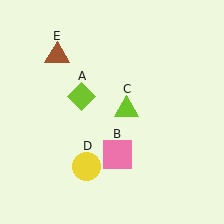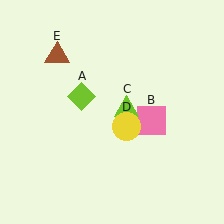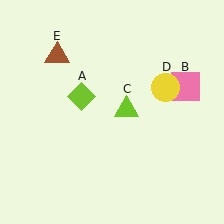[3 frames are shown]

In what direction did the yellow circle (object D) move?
The yellow circle (object D) moved up and to the right.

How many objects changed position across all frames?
2 objects changed position: pink square (object B), yellow circle (object D).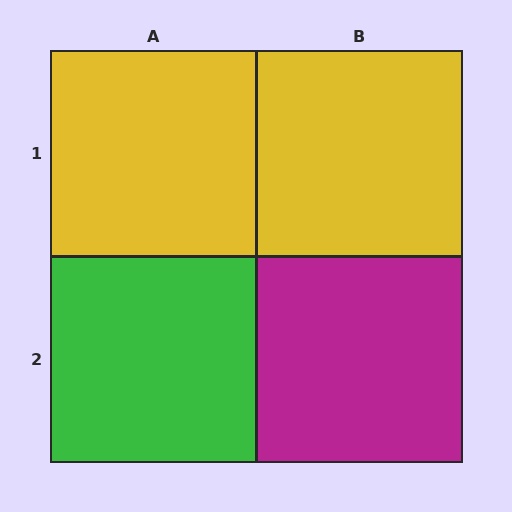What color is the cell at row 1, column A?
Yellow.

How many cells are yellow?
2 cells are yellow.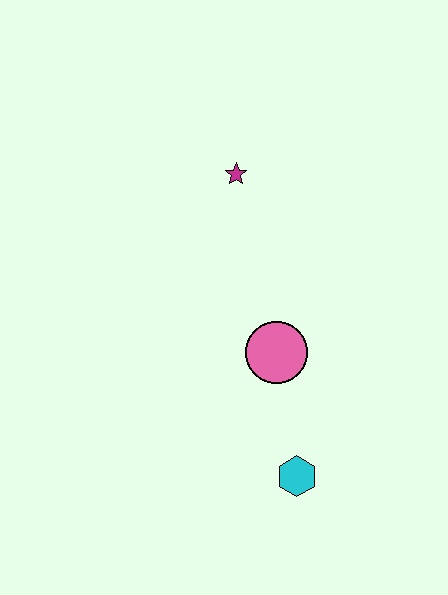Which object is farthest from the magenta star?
The cyan hexagon is farthest from the magenta star.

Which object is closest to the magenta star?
The pink circle is closest to the magenta star.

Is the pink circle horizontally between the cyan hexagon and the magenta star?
Yes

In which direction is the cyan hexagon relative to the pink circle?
The cyan hexagon is below the pink circle.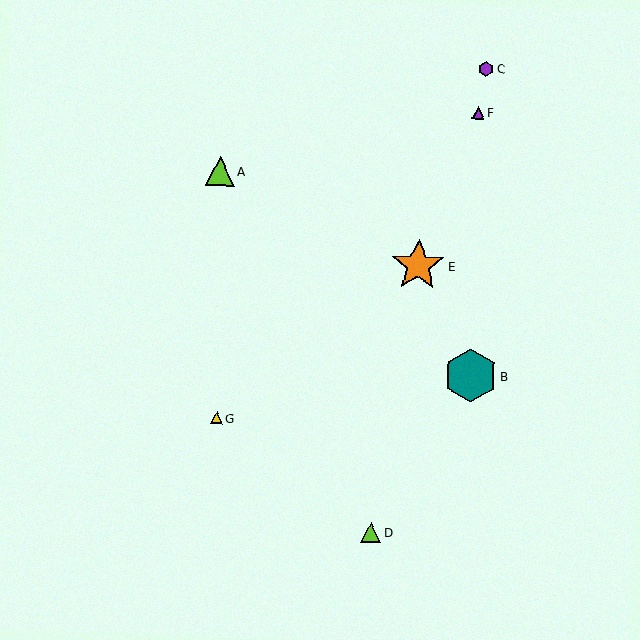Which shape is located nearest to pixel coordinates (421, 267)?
The orange star (labeled E) at (418, 265) is nearest to that location.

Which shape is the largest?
The teal hexagon (labeled B) is the largest.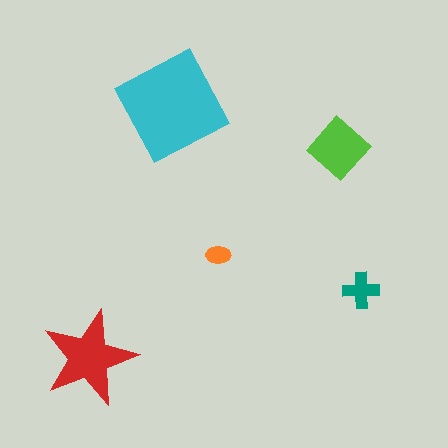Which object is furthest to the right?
The teal cross is rightmost.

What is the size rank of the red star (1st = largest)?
2nd.